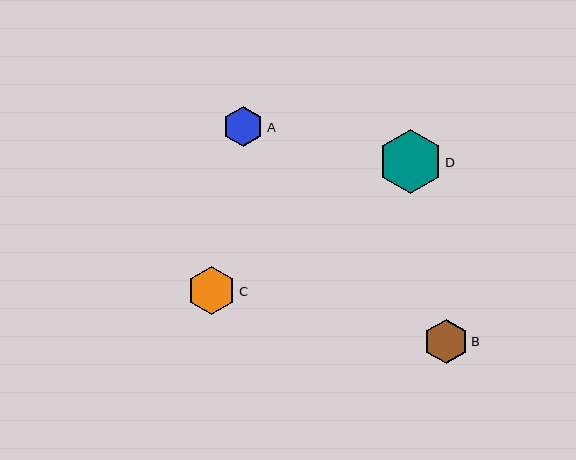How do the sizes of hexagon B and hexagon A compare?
Hexagon B and hexagon A are approximately the same size.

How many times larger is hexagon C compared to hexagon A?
Hexagon C is approximately 1.2 times the size of hexagon A.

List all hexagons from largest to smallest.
From largest to smallest: D, C, B, A.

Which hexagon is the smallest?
Hexagon A is the smallest with a size of approximately 41 pixels.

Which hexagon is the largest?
Hexagon D is the largest with a size of approximately 64 pixels.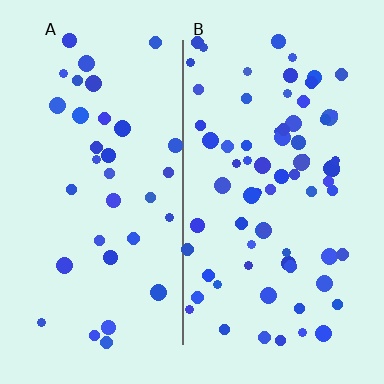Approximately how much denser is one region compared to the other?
Approximately 2.1× — region B over region A.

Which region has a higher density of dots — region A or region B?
B (the right).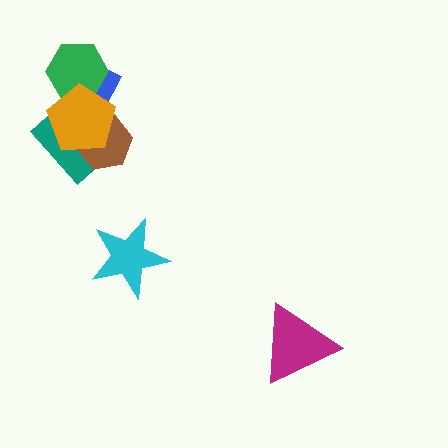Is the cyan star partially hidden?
No, no other shape covers it.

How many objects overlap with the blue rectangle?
4 objects overlap with the blue rectangle.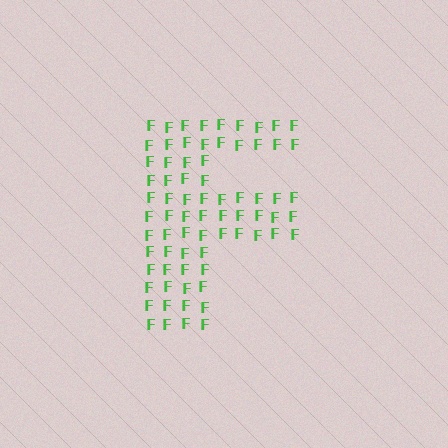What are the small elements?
The small elements are letter F's.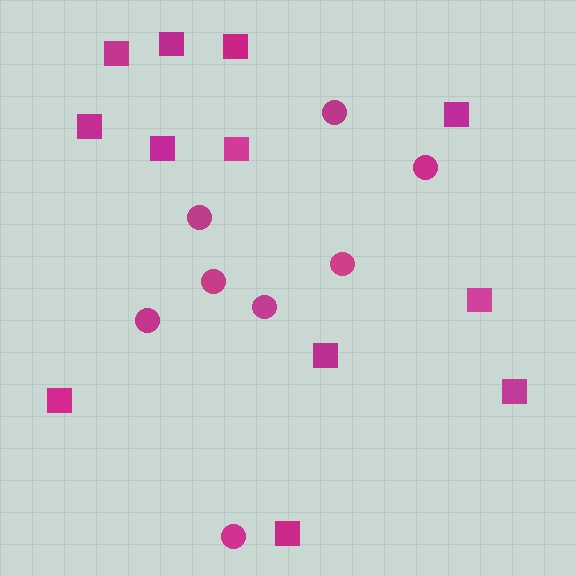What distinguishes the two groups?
There are 2 groups: one group of squares (12) and one group of circles (8).